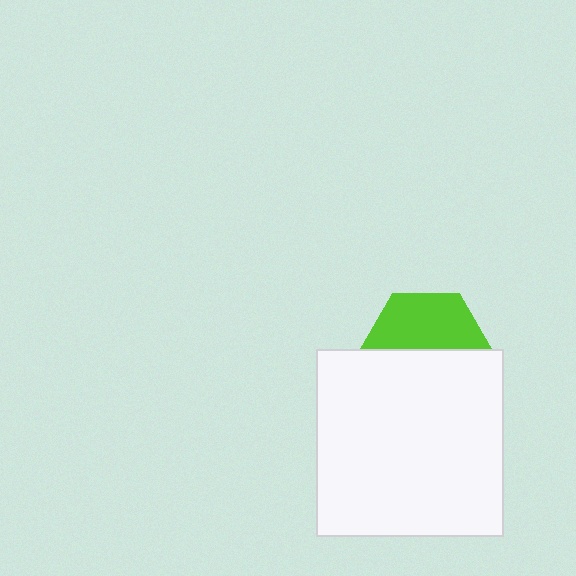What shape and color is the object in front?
The object in front is a white square.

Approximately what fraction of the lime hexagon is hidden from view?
Roughly 53% of the lime hexagon is hidden behind the white square.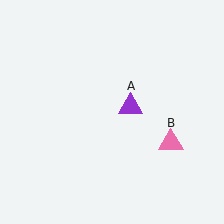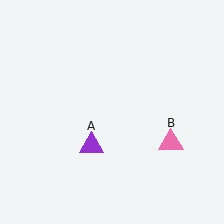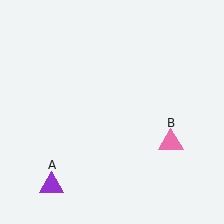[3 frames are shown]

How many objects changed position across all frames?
1 object changed position: purple triangle (object A).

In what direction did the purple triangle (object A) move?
The purple triangle (object A) moved down and to the left.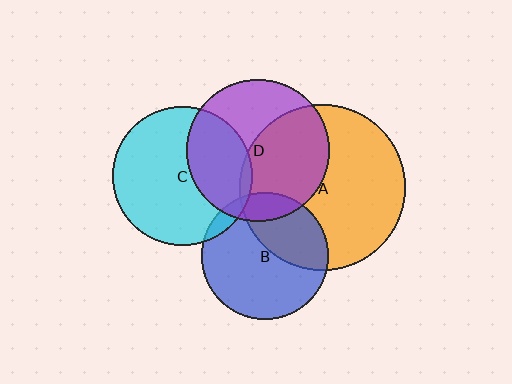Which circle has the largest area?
Circle A (orange).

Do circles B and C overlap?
Yes.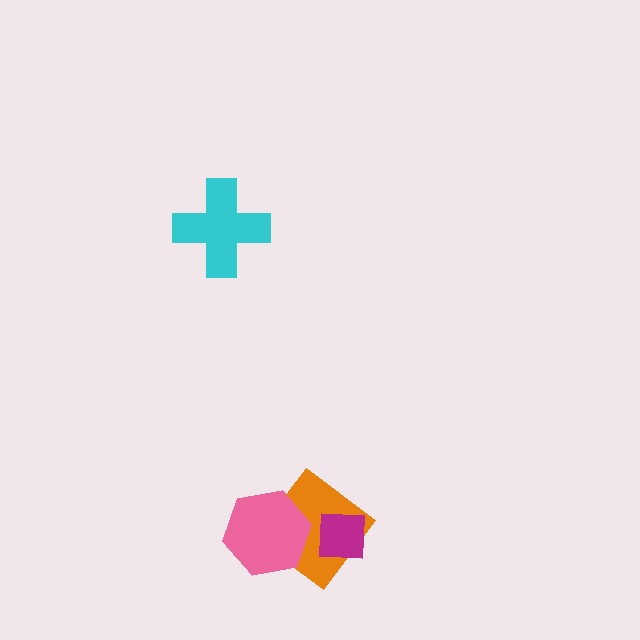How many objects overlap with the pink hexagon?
1 object overlaps with the pink hexagon.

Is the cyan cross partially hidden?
No, no other shape covers it.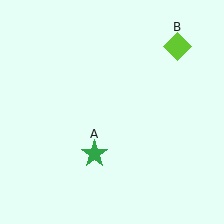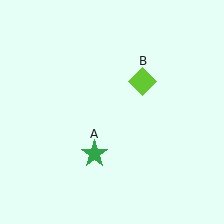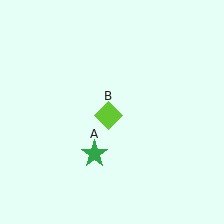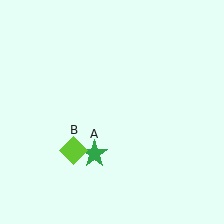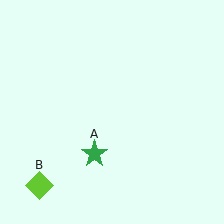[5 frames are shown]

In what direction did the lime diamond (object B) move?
The lime diamond (object B) moved down and to the left.